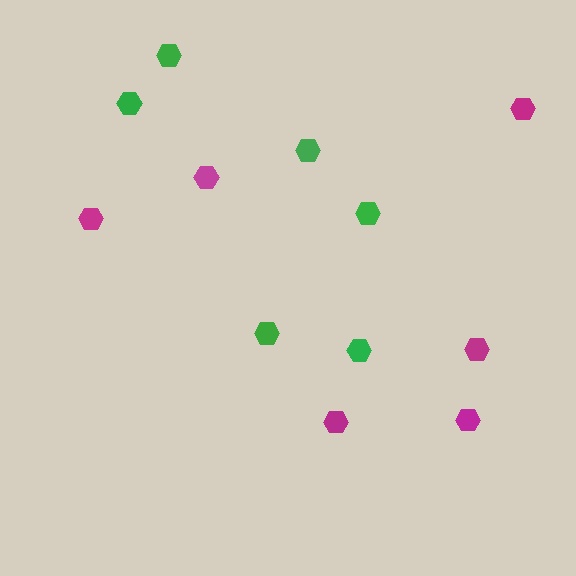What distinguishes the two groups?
There are 2 groups: one group of magenta hexagons (6) and one group of green hexagons (6).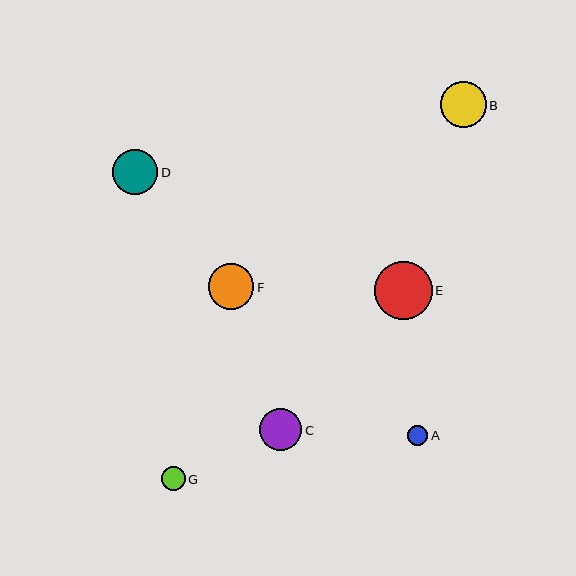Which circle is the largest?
Circle E is the largest with a size of approximately 58 pixels.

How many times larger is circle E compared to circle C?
Circle E is approximately 1.4 times the size of circle C.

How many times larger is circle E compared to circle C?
Circle E is approximately 1.4 times the size of circle C.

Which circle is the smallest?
Circle A is the smallest with a size of approximately 20 pixels.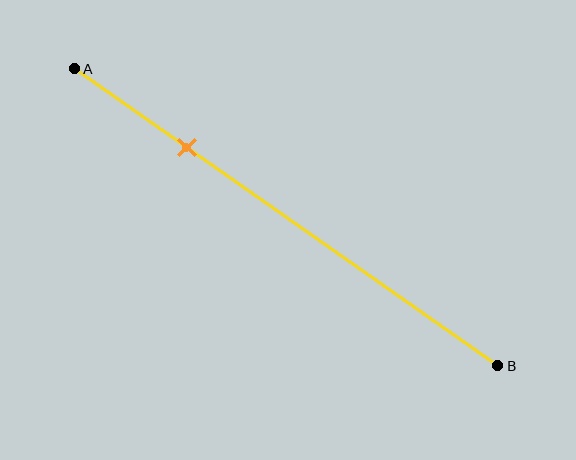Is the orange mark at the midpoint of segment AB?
No, the mark is at about 25% from A, not at the 50% midpoint.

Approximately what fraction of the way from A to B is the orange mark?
The orange mark is approximately 25% of the way from A to B.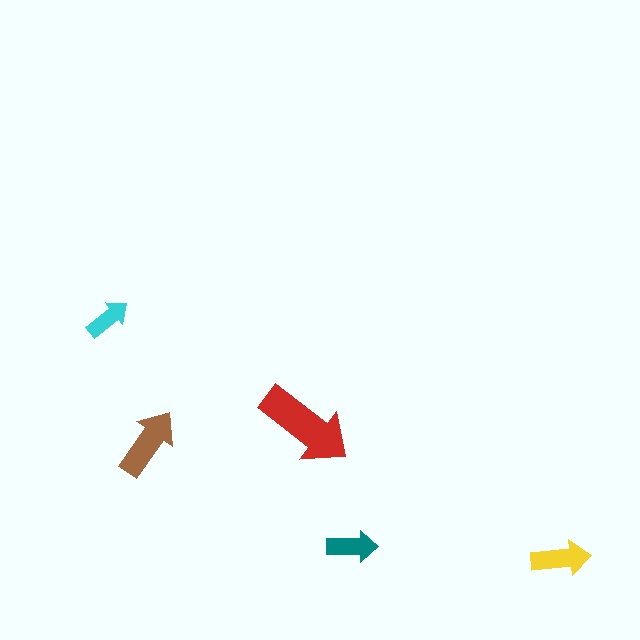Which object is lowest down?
The yellow arrow is bottommost.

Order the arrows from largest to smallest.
the red one, the brown one, the yellow one, the teal one, the cyan one.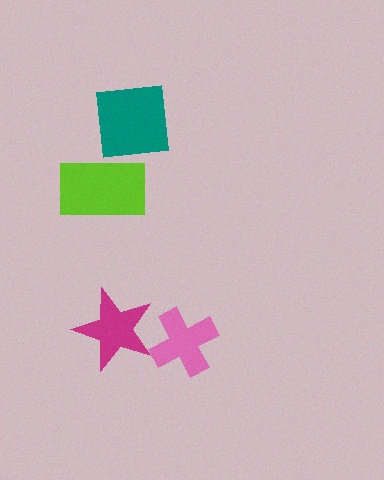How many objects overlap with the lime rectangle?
0 objects overlap with the lime rectangle.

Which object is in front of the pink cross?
The magenta star is in front of the pink cross.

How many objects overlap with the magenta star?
1 object overlaps with the magenta star.